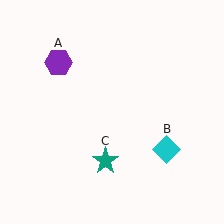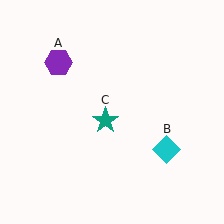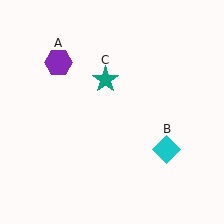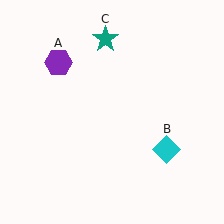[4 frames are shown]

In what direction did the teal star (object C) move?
The teal star (object C) moved up.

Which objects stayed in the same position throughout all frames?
Purple hexagon (object A) and cyan diamond (object B) remained stationary.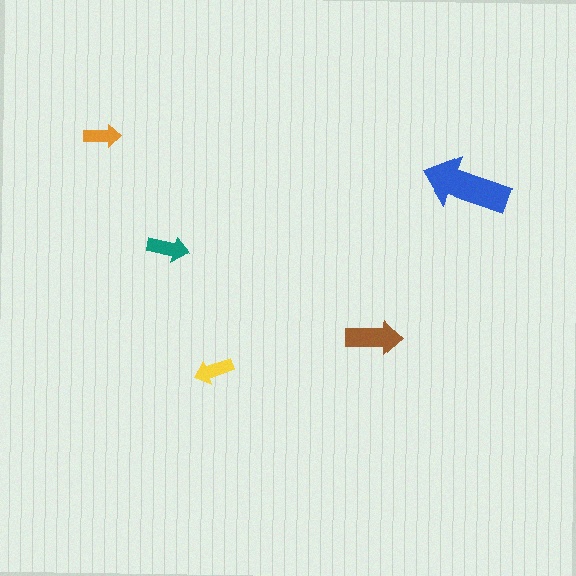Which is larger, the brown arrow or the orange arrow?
The brown one.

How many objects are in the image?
There are 5 objects in the image.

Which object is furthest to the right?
The blue arrow is rightmost.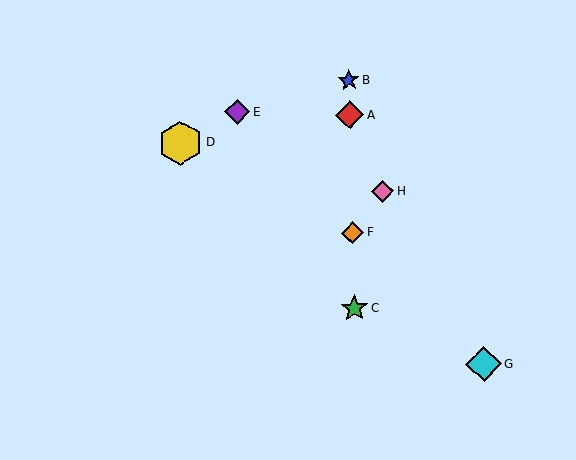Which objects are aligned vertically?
Objects A, B, C, F are aligned vertically.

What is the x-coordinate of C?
Object C is at x≈354.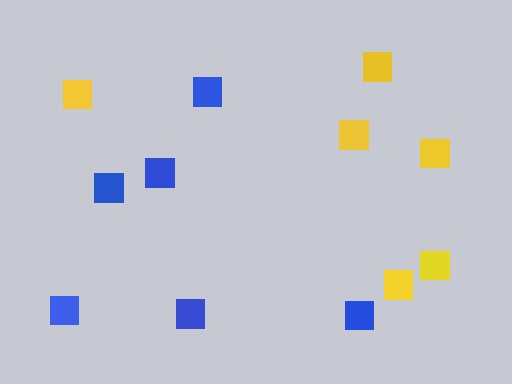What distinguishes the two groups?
There are 2 groups: one group of yellow squares (6) and one group of blue squares (6).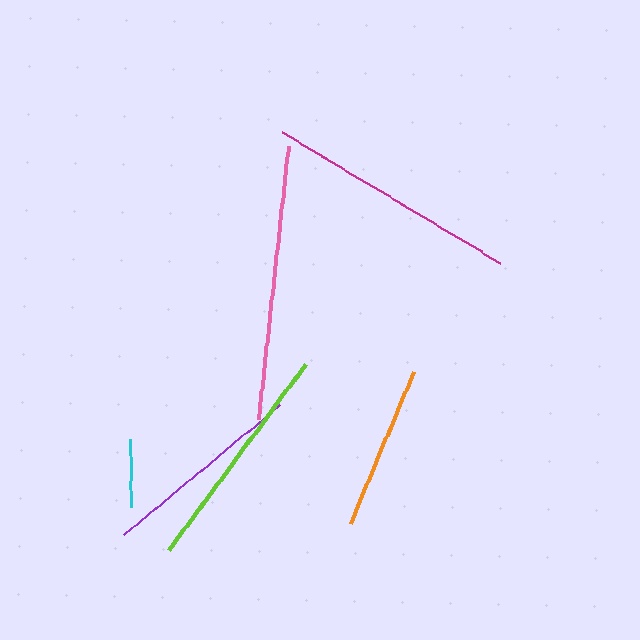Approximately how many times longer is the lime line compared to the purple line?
The lime line is approximately 1.1 times the length of the purple line.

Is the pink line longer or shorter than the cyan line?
The pink line is longer than the cyan line.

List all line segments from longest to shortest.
From longest to shortest: pink, magenta, lime, purple, orange, cyan.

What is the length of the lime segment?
The lime segment is approximately 231 pixels long.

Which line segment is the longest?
The pink line is the longest at approximately 274 pixels.